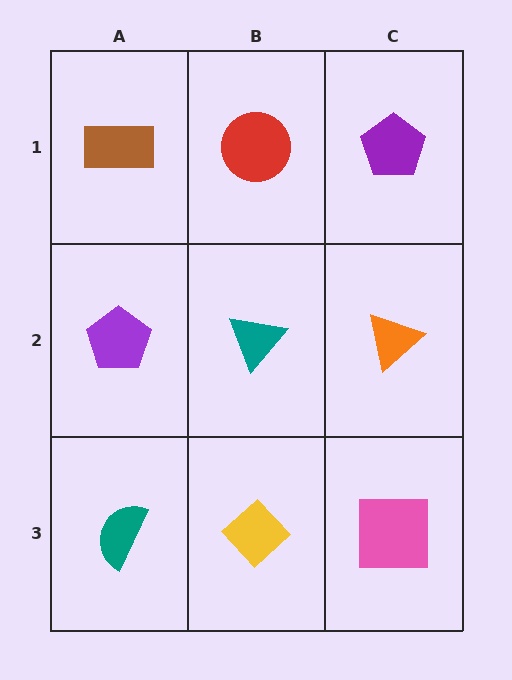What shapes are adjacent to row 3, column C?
An orange triangle (row 2, column C), a yellow diamond (row 3, column B).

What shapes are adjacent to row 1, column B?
A teal triangle (row 2, column B), a brown rectangle (row 1, column A), a purple pentagon (row 1, column C).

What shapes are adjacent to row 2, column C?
A purple pentagon (row 1, column C), a pink square (row 3, column C), a teal triangle (row 2, column B).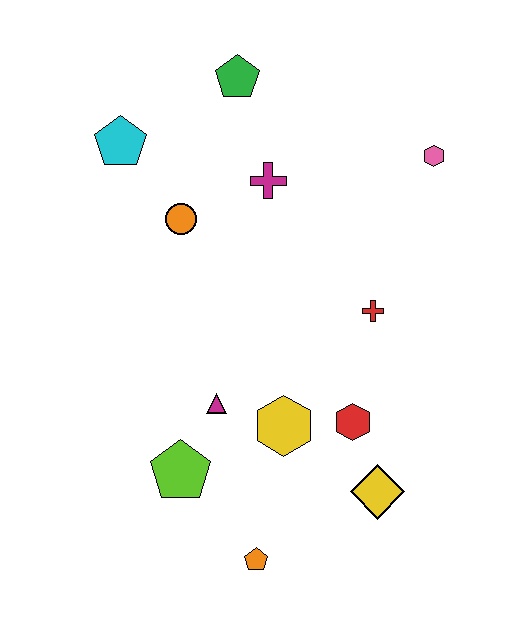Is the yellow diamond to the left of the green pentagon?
No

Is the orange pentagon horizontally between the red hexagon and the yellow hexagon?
No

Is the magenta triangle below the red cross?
Yes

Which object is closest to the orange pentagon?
The lime pentagon is closest to the orange pentagon.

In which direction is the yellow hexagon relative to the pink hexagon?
The yellow hexagon is below the pink hexagon.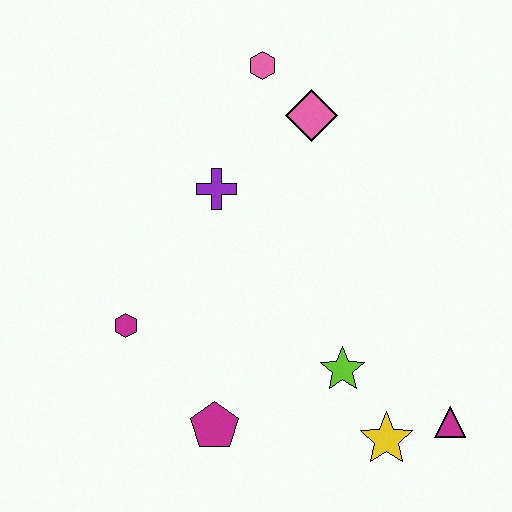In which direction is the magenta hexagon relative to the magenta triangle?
The magenta hexagon is to the left of the magenta triangle.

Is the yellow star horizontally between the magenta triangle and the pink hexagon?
Yes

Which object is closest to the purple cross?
The pink diamond is closest to the purple cross.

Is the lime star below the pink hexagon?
Yes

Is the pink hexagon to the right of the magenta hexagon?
Yes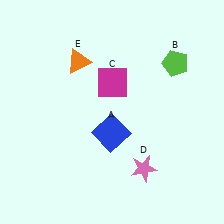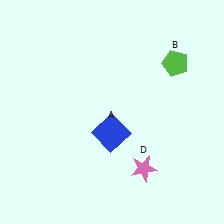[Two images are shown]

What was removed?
The magenta square (C), the orange triangle (E) were removed in Image 2.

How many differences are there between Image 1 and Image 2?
There are 2 differences between the two images.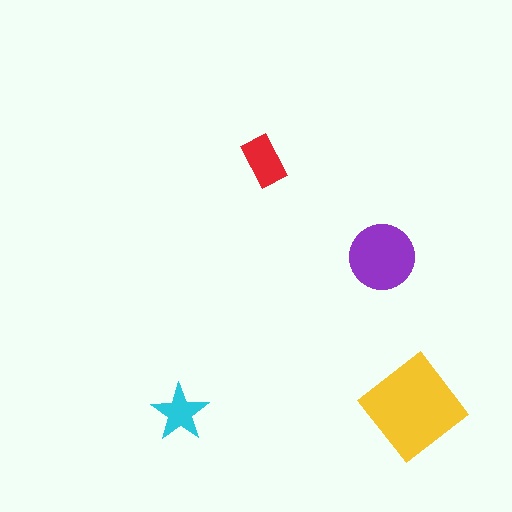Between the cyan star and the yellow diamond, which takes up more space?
The yellow diamond.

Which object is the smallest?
The cyan star.